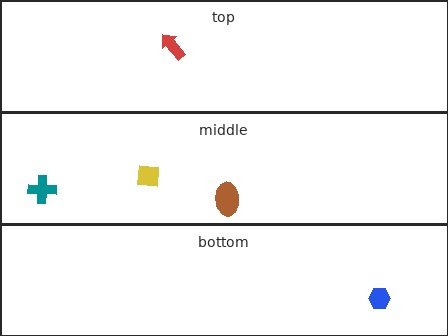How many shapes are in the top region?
1.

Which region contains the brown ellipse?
The middle region.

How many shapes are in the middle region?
3.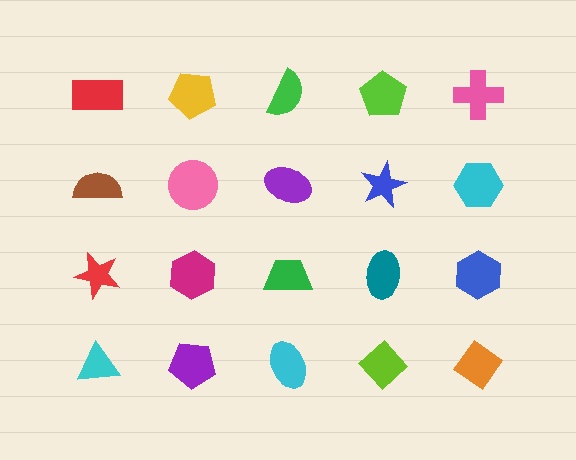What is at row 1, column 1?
A red rectangle.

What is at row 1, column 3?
A green semicircle.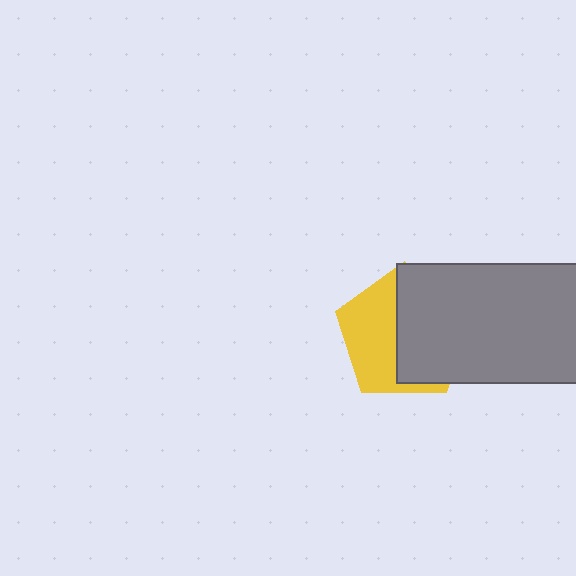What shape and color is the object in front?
The object in front is a gray rectangle.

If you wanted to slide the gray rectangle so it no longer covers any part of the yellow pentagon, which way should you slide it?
Slide it right — that is the most direct way to separate the two shapes.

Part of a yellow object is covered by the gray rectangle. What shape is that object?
It is a pentagon.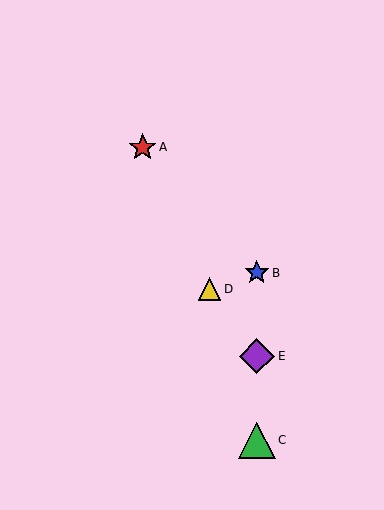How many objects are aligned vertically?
3 objects (B, C, E) are aligned vertically.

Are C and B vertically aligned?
Yes, both are at x≈257.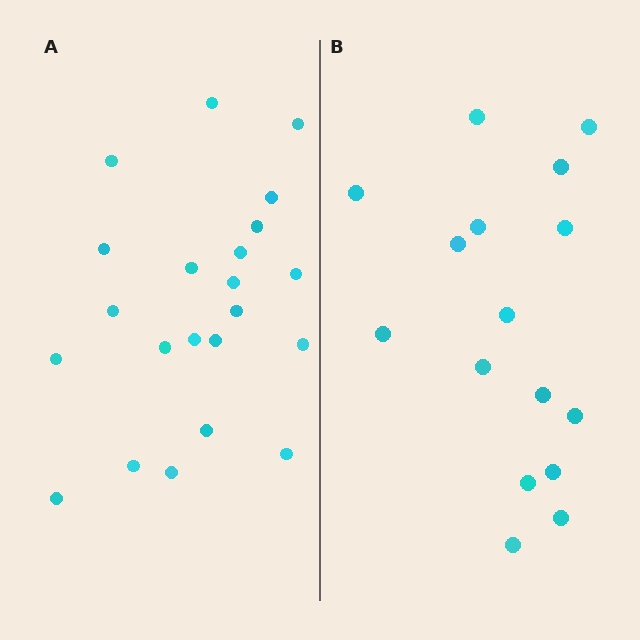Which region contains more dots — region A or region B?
Region A (the left region) has more dots.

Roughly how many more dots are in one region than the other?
Region A has about 6 more dots than region B.